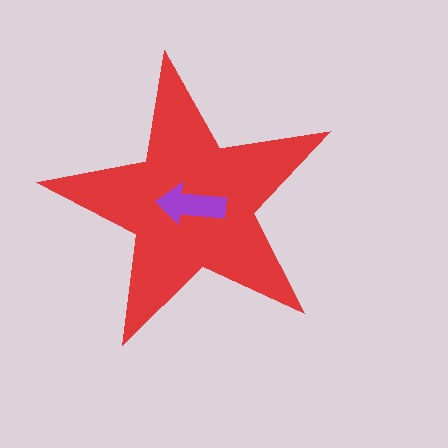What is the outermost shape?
The red star.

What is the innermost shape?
The purple arrow.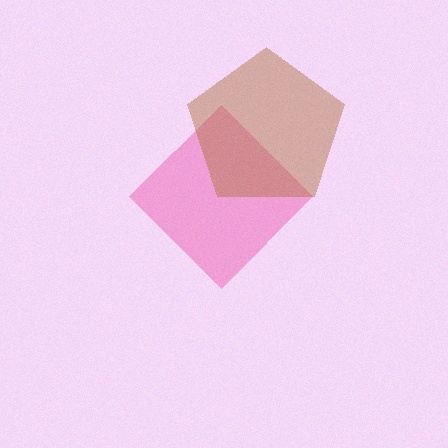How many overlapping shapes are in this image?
There are 2 overlapping shapes in the image.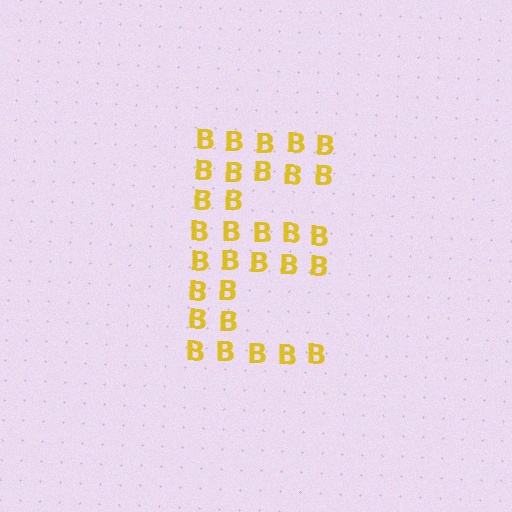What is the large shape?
The large shape is the letter E.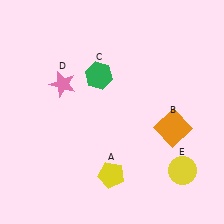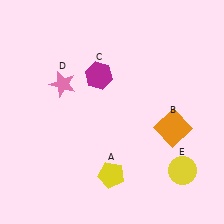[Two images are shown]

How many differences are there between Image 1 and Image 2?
There is 1 difference between the two images.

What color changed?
The hexagon (C) changed from green in Image 1 to magenta in Image 2.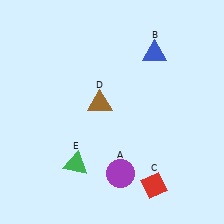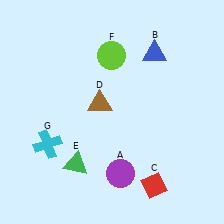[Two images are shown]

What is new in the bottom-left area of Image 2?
A cyan cross (G) was added in the bottom-left area of Image 2.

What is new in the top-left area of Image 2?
A lime circle (F) was added in the top-left area of Image 2.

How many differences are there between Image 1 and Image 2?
There are 2 differences between the two images.